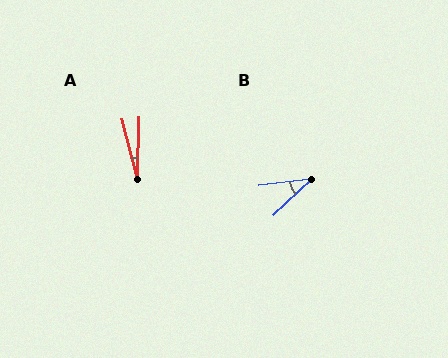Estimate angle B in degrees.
Approximately 36 degrees.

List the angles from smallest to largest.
A (15°), B (36°).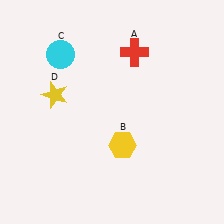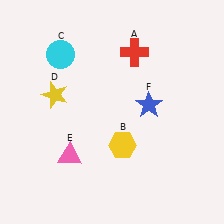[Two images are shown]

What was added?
A pink triangle (E), a blue star (F) were added in Image 2.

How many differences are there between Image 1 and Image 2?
There are 2 differences between the two images.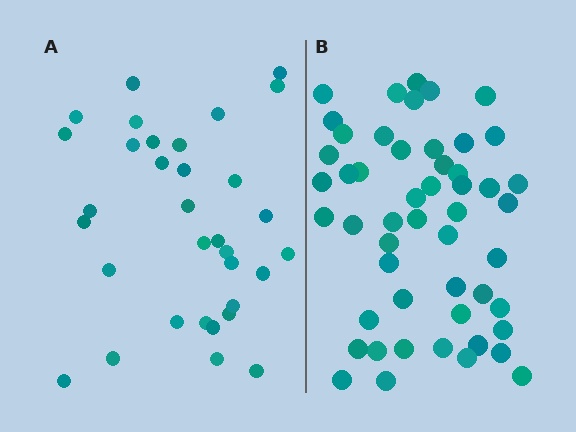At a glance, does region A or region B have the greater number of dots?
Region B (the right region) has more dots.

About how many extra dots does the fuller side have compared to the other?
Region B has approximately 20 more dots than region A.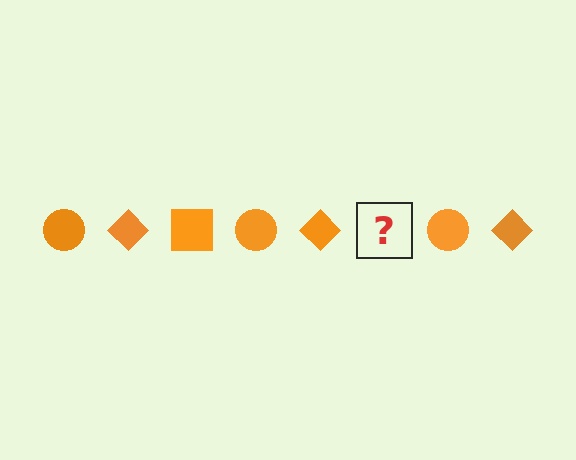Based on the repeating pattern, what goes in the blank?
The blank should be an orange square.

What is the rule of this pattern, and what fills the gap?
The rule is that the pattern cycles through circle, diamond, square shapes in orange. The gap should be filled with an orange square.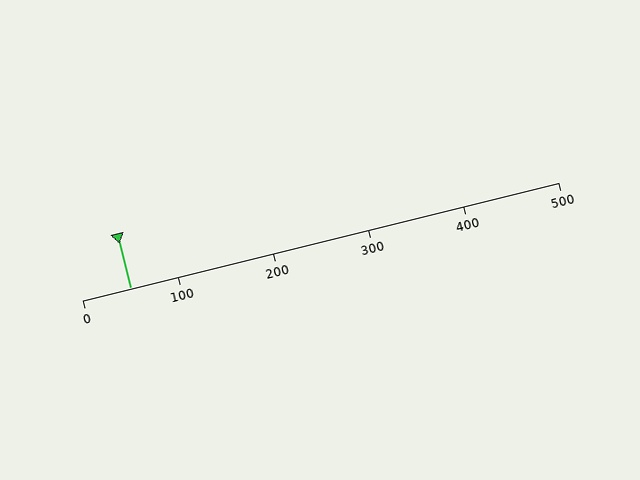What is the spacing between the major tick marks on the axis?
The major ticks are spaced 100 apart.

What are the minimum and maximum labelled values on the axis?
The axis runs from 0 to 500.